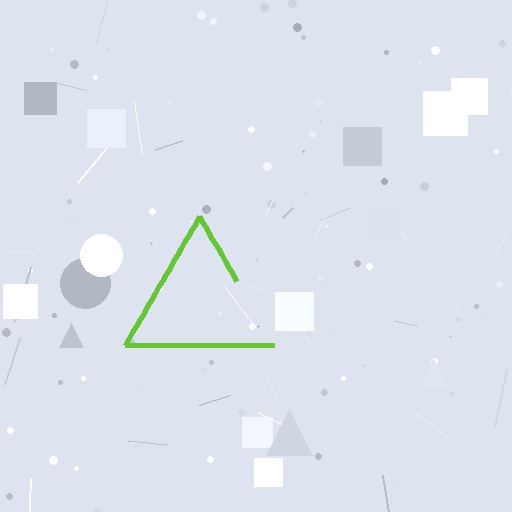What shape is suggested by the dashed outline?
The dashed outline suggests a triangle.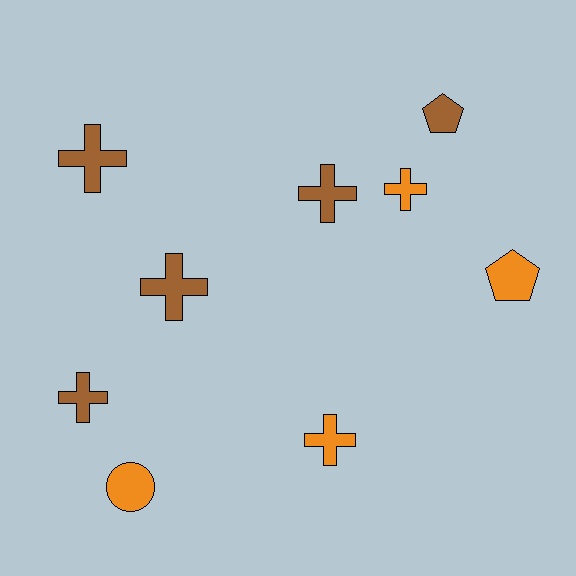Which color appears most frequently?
Brown, with 5 objects.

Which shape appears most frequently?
Cross, with 6 objects.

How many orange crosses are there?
There are 2 orange crosses.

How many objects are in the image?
There are 9 objects.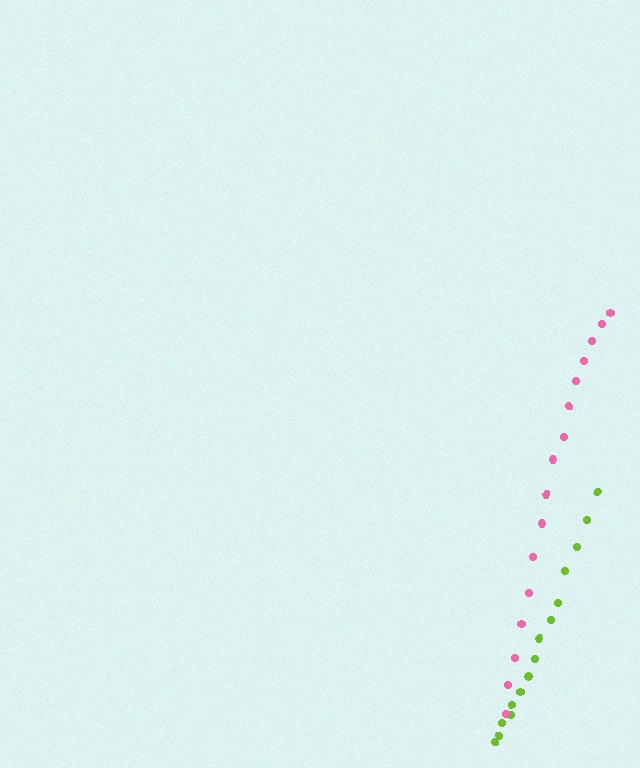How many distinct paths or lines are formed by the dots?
There are 2 distinct paths.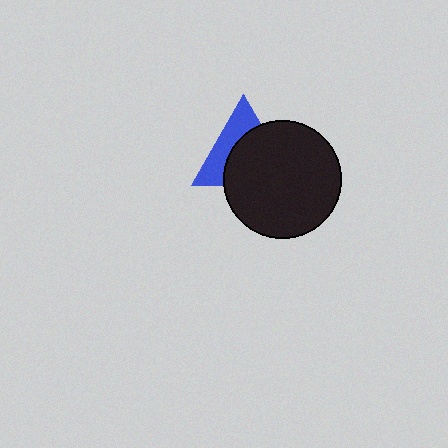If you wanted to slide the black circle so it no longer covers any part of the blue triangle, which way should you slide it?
Slide it toward the lower-right — that is the most direct way to separate the two shapes.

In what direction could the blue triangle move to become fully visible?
The blue triangle could move toward the upper-left. That would shift it out from behind the black circle entirely.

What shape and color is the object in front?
The object in front is a black circle.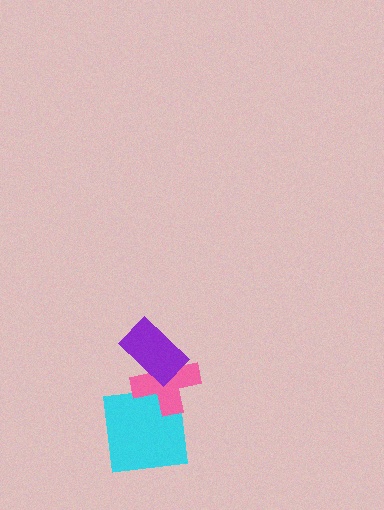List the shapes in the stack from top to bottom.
From top to bottom: the purple rectangle, the pink cross, the cyan square.